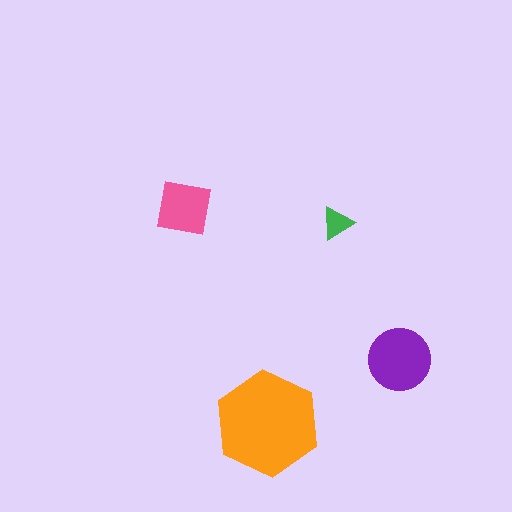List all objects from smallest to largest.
The green triangle, the pink square, the purple circle, the orange hexagon.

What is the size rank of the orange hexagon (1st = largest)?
1st.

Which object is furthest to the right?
The purple circle is rightmost.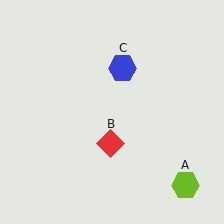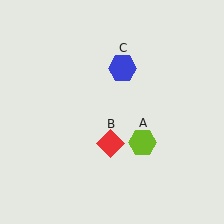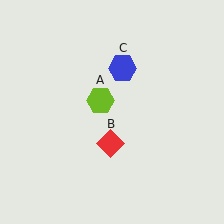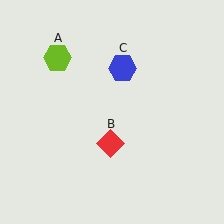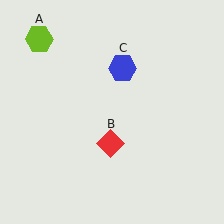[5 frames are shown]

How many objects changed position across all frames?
1 object changed position: lime hexagon (object A).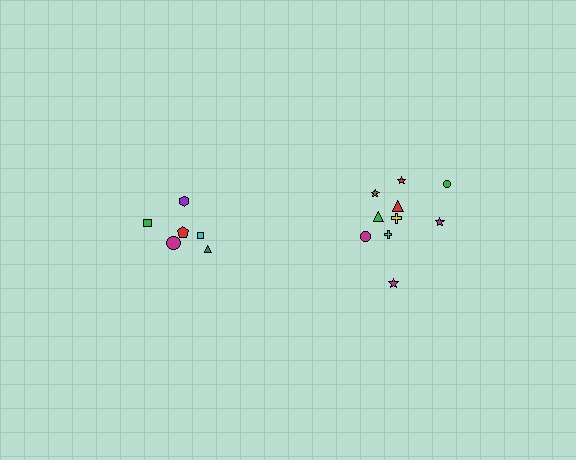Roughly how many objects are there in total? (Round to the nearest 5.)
Roughly 15 objects in total.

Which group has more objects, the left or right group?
The right group.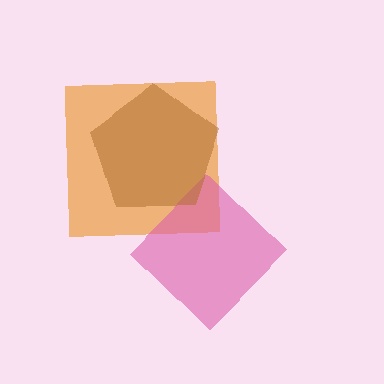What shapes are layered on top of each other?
The layered shapes are: an orange square, a pink diamond, a brown pentagon.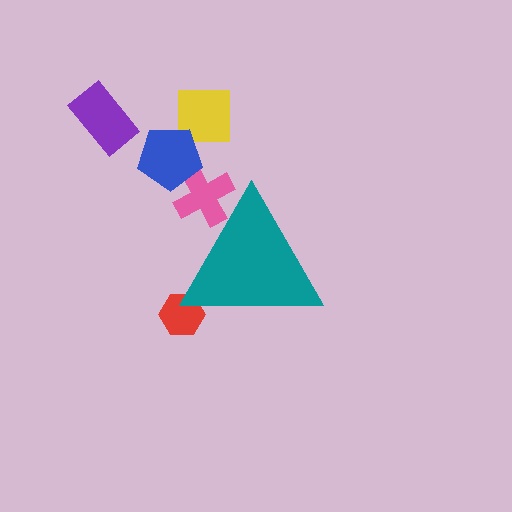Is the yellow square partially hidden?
No, the yellow square is fully visible.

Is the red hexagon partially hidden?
Yes, the red hexagon is partially hidden behind the teal triangle.